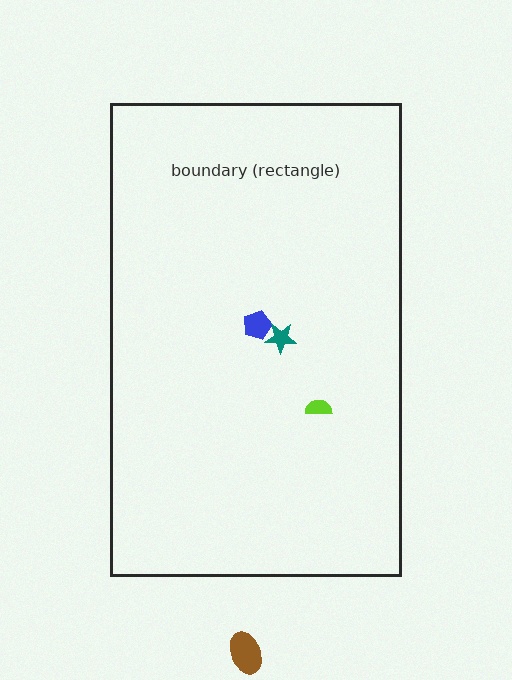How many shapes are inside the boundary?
3 inside, 1 outside.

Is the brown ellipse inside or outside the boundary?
Outside.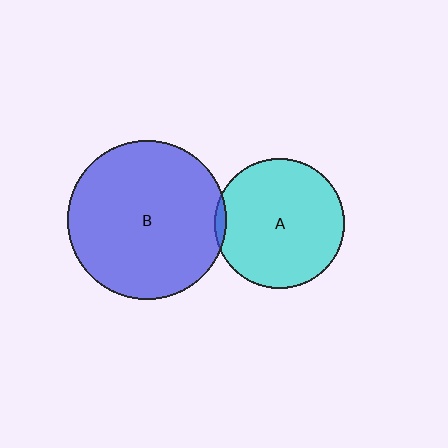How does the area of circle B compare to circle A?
Approximately 1.5 times.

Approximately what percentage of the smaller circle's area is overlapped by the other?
Approximately 5%.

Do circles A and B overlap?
Yes.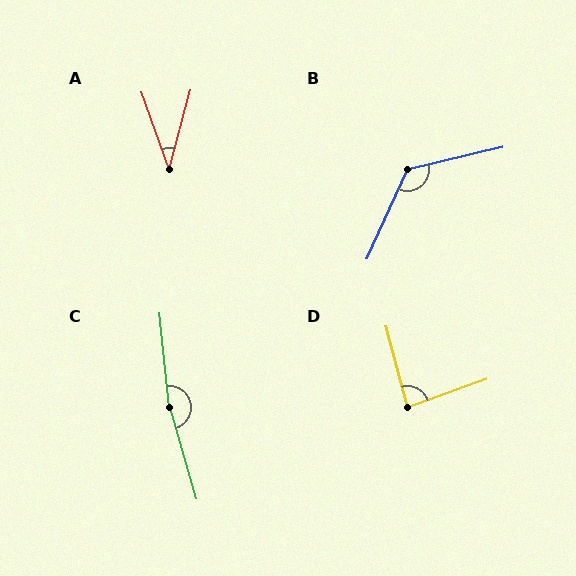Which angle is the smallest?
A, at approximately 35 degrees.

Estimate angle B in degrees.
Approximately 128 degrees.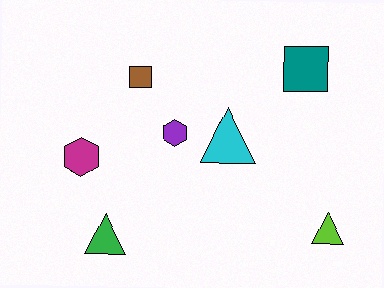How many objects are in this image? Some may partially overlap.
There are 7 objects.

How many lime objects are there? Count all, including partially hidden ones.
There is 1 lime object.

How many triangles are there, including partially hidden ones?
There are 3 triangles.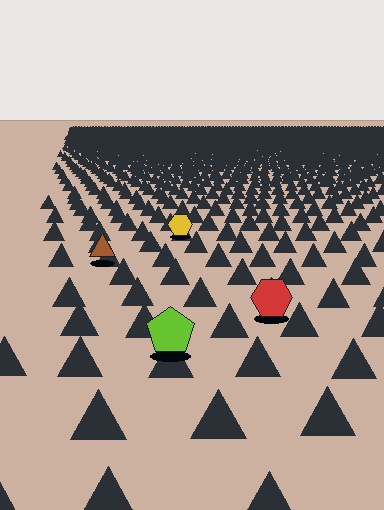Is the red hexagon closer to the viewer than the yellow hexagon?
Yes. The red hexagon is closer — you can tell from the texture gradient: the ground texture is coarser near it.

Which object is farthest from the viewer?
The yellow hexagon is farthest from the viewer. It appears smaller and the ground texture around it is denser.